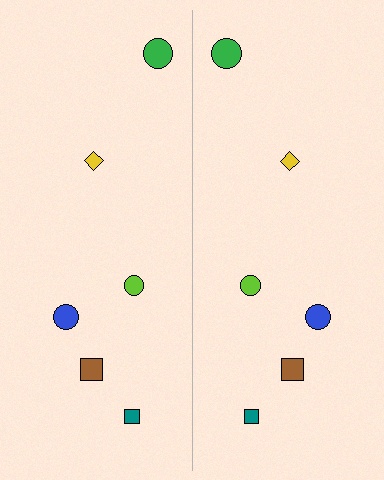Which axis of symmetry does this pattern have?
The pattern has a vertical axis of symmetry running through the center of the image.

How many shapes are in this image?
There are 12 shapes in this image.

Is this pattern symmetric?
Yes, this pattern has bilateral (reflection) symmetry.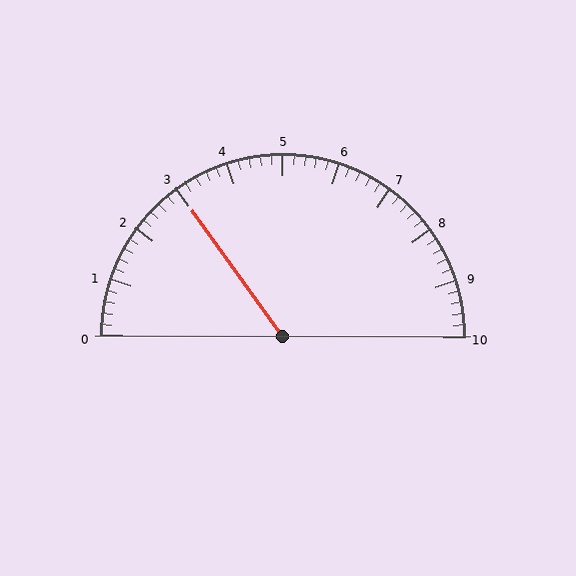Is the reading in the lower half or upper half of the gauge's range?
The reading is in the lower half of the range (0 to 10).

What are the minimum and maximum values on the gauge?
The gauge ranges from 0 to 10.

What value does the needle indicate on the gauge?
The needle indicates approximately 3.0.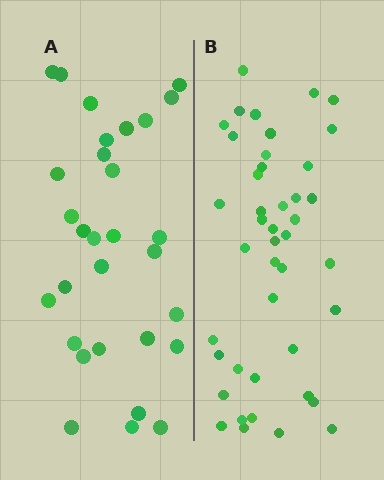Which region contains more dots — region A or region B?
Region B (the right region) has more dots.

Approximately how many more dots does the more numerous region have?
Region B has approximately 15 more dots than region A.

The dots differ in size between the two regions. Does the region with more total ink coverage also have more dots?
No. Region A has more total ink coverage because its dots are larger, but region B actually contains more individual dots. Total area can be misleading — the number of items is what matters here.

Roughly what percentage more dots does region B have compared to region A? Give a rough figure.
About 45% more.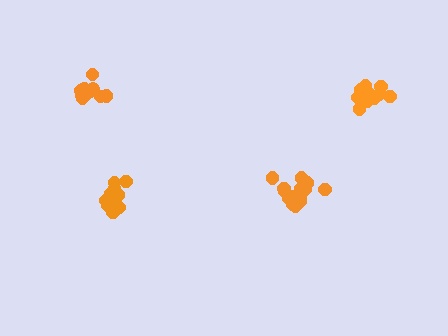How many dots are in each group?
Group 1: 15 dots, Group 2: 12 dots, Group 3: 11 dots, Group 4: 12 dots (50 total).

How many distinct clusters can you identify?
There are 4 distinct clusters.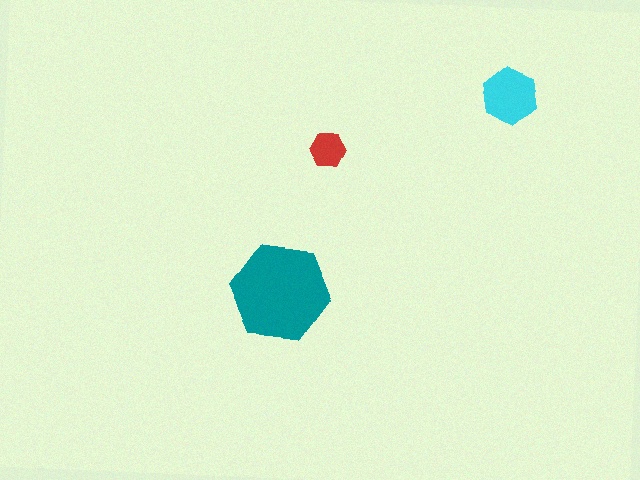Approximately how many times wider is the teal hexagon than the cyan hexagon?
About 2 times wider.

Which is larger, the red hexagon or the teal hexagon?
The teal one.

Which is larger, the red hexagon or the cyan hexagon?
The cyan one.